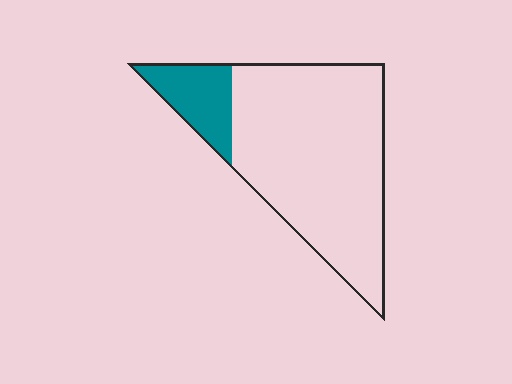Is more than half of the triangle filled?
No.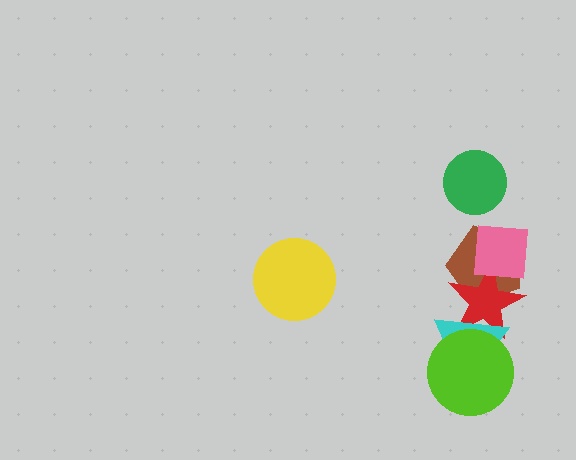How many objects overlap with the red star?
4 objects overlap with the red star.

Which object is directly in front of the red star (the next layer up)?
The pink square is directly in front of the red star.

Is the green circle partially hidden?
No, no other shape covers it.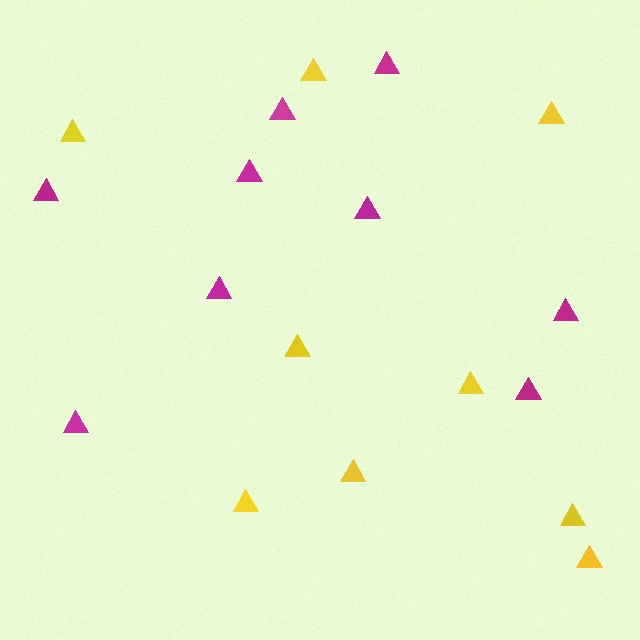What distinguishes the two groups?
There are 2 groups: one group of magenta triangles (9) and one group of yellow triangles (9).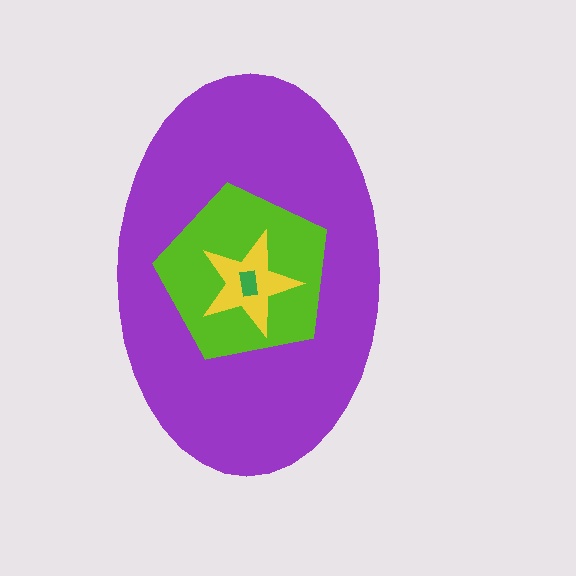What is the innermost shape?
The green rectangle.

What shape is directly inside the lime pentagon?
The yellow star.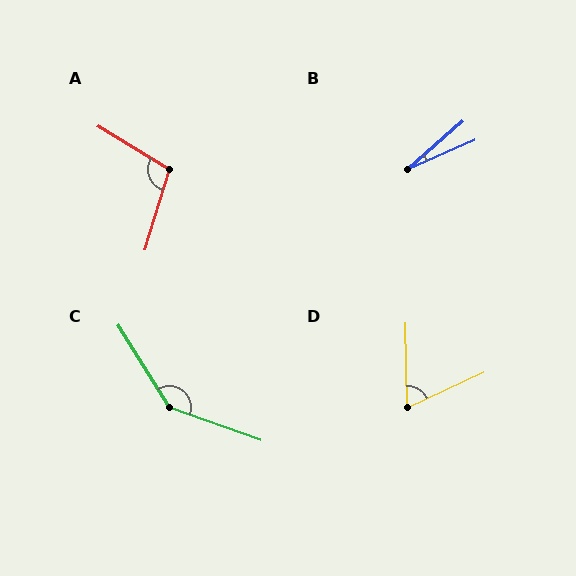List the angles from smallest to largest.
B (18°), D (66°), A (104°), C (142°).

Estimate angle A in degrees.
Approximately 104 degrees.